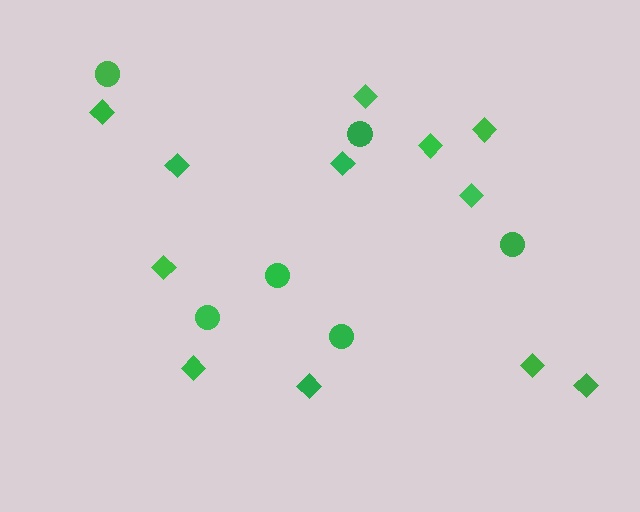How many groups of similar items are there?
There are 2 groups: one group of diamonds (12) and one group of circles (6).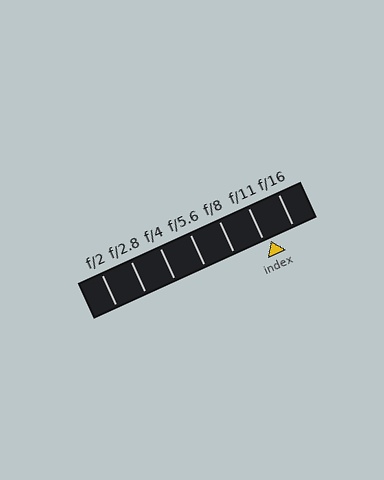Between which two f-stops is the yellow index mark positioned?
The index mark is between f/11 and f/16.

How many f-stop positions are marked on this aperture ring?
There are 7 f-stop positions marked.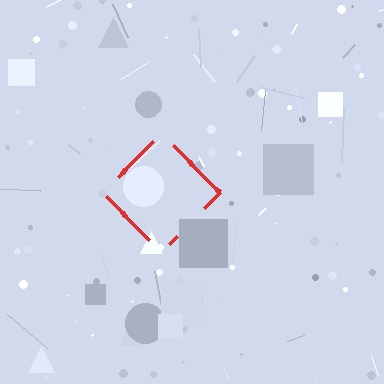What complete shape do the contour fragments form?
The contour fragments form a diamond.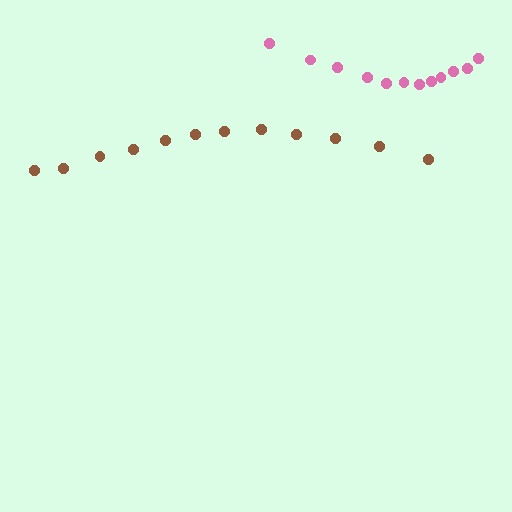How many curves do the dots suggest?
There are 2 distinct paths.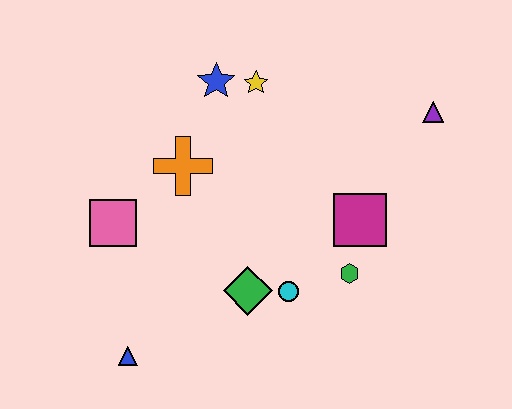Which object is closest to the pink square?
The orange cross is closest to the pink square.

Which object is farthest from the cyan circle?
The purple triangle is farthest from the cyan circle.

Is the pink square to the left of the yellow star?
Yes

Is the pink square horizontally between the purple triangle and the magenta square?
No